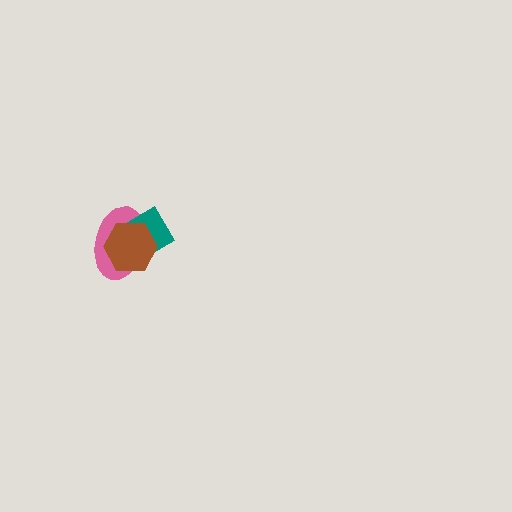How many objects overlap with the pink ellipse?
2 objects overlap with the pink ellipse.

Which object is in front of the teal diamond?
The brown hexagon is in front of the teal diamond.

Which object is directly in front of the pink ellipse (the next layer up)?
The teal diamond is directly in front of the pink ellipse.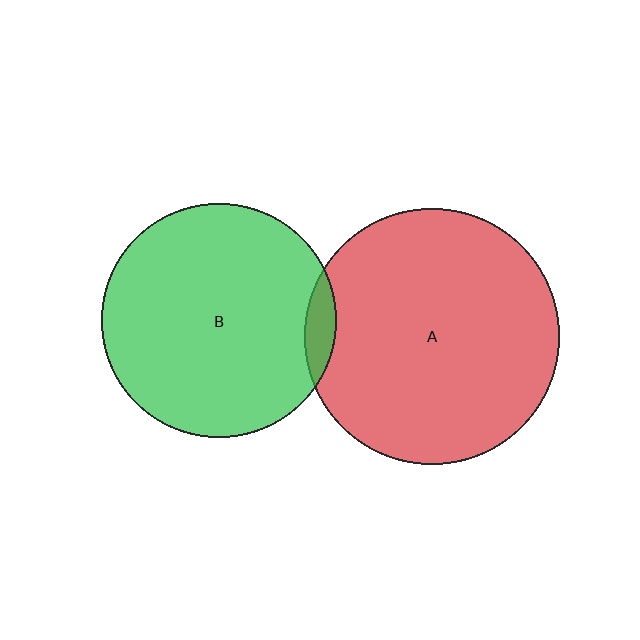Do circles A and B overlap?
Yes.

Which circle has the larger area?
Circle A (red).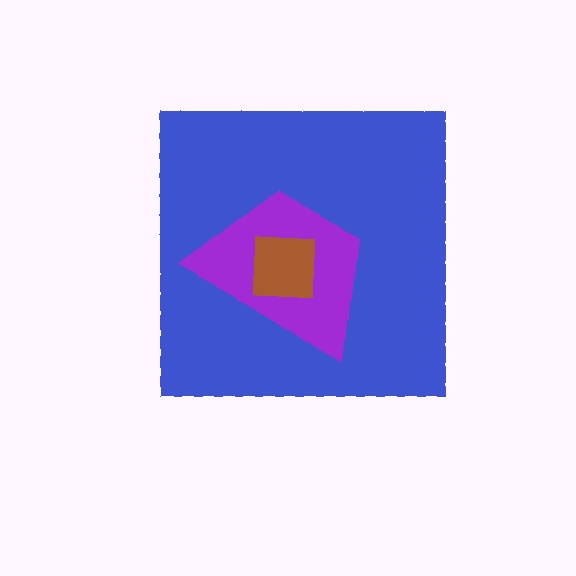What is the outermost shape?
The blue square.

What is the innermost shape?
The brown square.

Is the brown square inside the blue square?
Yes.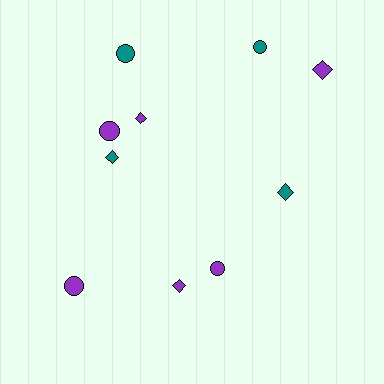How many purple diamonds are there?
There are 3 purple diamonds.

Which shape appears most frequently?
Diamond, with 5 objects.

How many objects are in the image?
There are 10 objects.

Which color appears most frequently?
Purple, with 6 objects.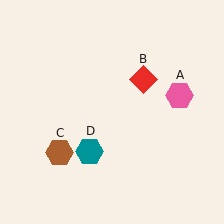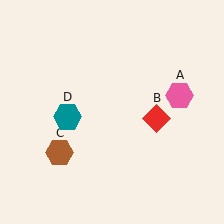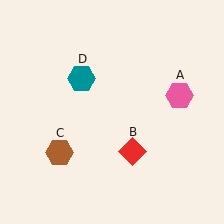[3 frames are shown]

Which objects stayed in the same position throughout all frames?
Pink hexagon (object A) and brown hexagon (object C) remained stationary.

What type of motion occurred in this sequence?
The red diamond (object B), teal hexagon (object D) rotated clockwise around the center of the scene.